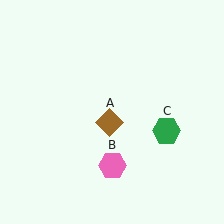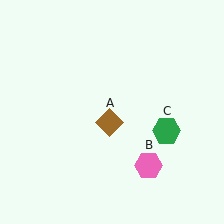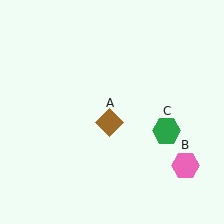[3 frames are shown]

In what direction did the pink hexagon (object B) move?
The pink hexagon (object B) moved right.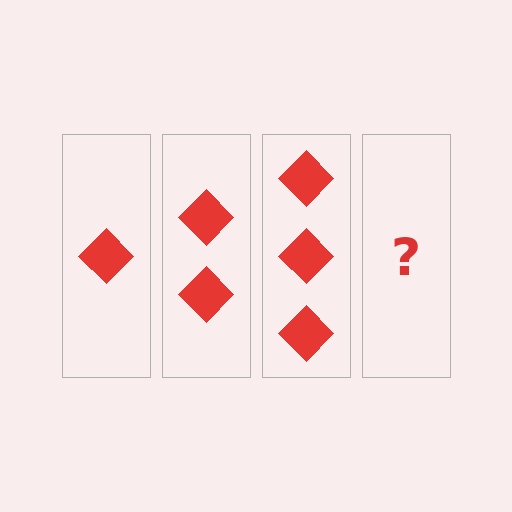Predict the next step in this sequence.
The next step is 4 diamonds.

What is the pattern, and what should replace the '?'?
The pattern is that each step adds one more diamond. The '?' should be 4 diamonds.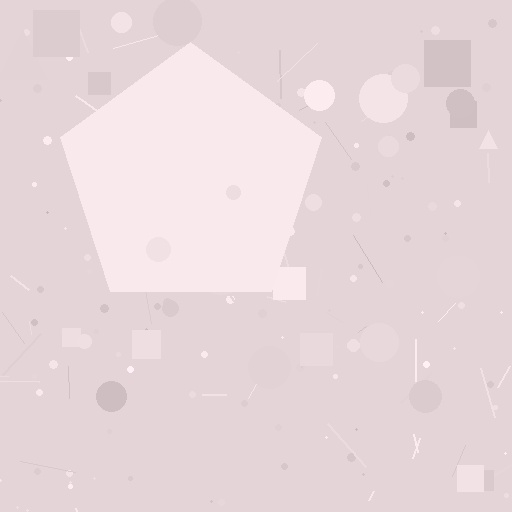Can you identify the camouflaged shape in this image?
The camouflaged shape is a pentagon.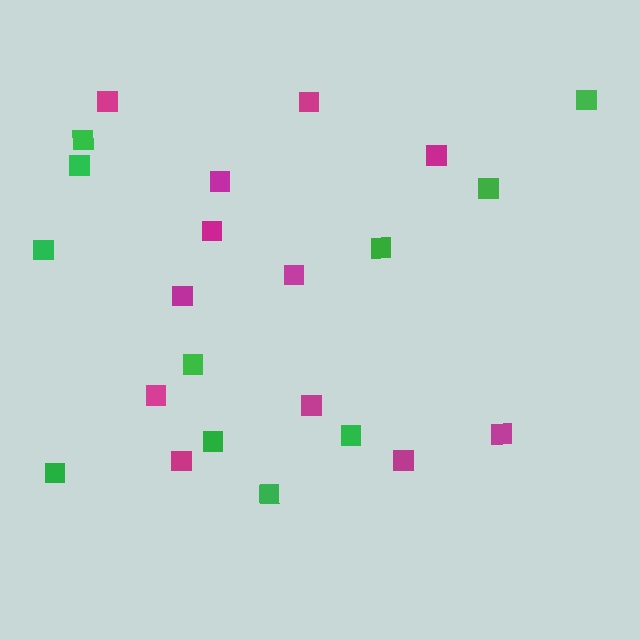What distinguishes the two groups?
There are 2 groups: one group of magenta squares (12) and one group of green squares (11).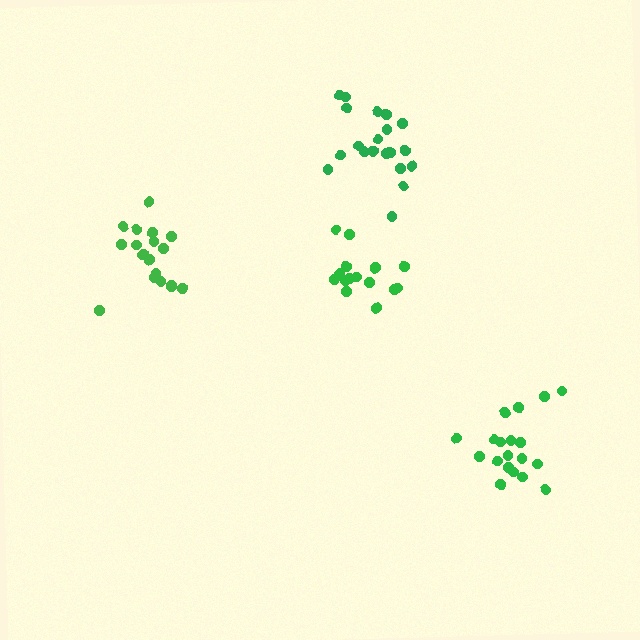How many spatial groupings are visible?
There are 4 spatial groupings.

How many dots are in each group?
Group 1: 16 dots, Group 2: 19 dots, Group 3: 19 dots, Group 4: 20 dots (74 total).